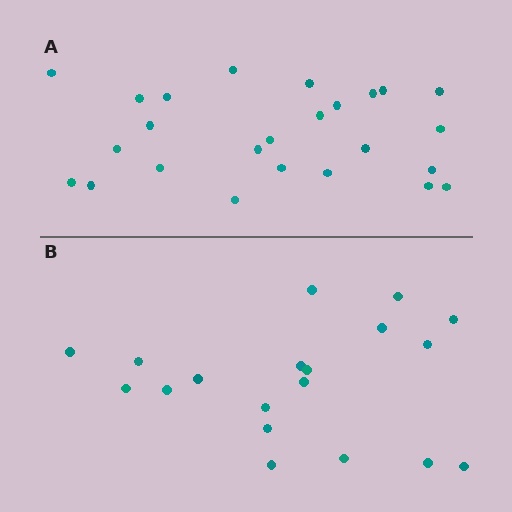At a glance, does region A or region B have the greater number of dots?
Region A (the top region) has more dots.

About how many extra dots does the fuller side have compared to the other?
Region A has about 6 more dots than region B.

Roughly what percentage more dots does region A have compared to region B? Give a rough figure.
About 30% more.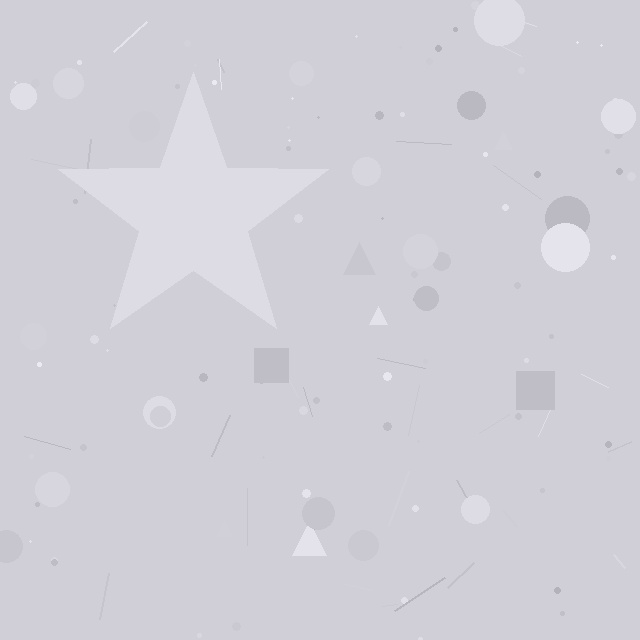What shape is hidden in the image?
A star is hidden in the image.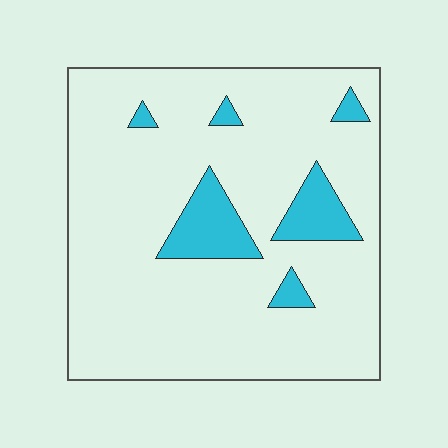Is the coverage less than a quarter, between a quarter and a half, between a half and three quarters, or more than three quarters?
Less than a quarter.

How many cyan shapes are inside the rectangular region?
6.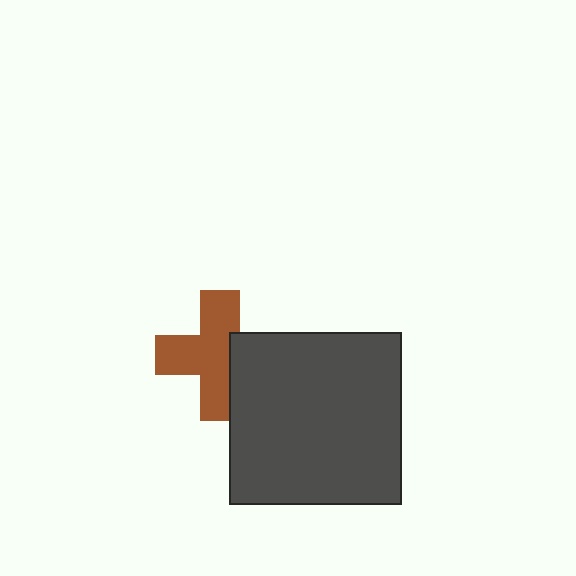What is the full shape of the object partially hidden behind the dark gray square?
The partially hidden object is a brown cross.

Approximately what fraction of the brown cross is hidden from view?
Roughly 31% of the brown cross is hidden behind the dark gray square.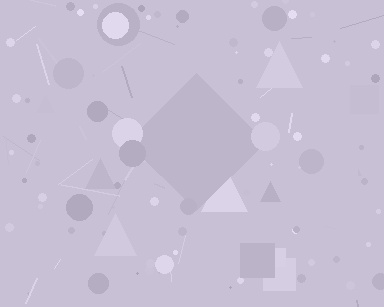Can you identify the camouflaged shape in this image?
The camouflaged shape is a diamond.